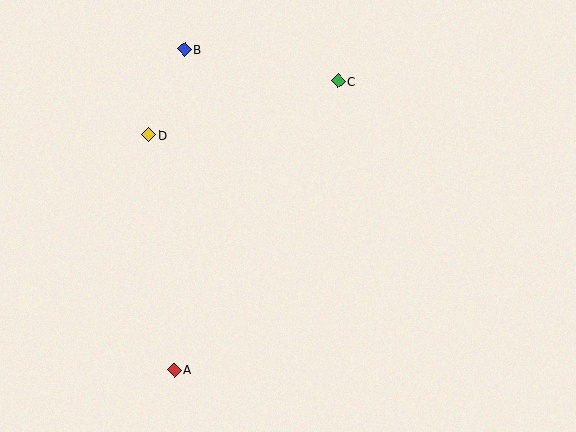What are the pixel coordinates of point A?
Point A is at (174, 370).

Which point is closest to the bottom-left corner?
Point A is closest to the bottom-left corner.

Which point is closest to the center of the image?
Point C at (338, 81) is closest to the center.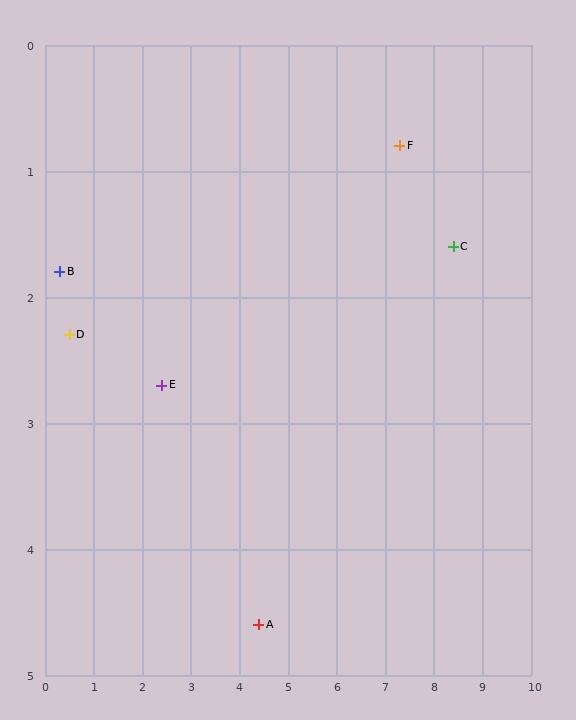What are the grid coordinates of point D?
Point D is at approximately (0.5, 2.3).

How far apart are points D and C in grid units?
Points D and C are about 7.9 grid units apart.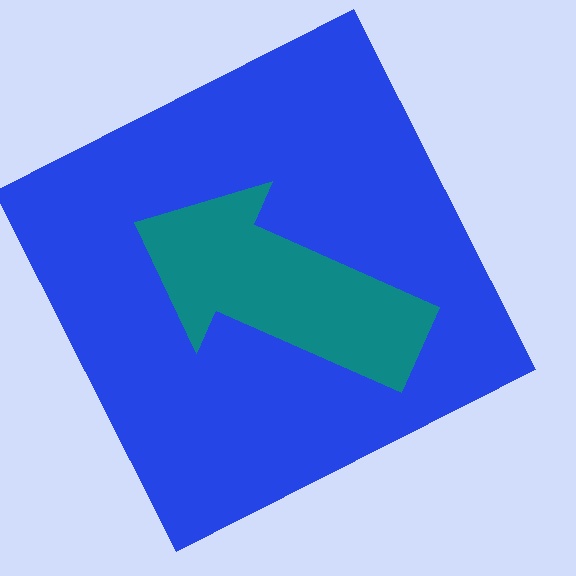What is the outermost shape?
The blue square.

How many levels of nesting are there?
2.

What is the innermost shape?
The teal arrow.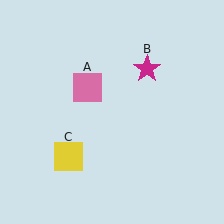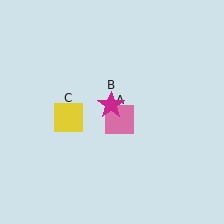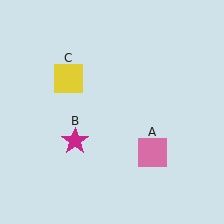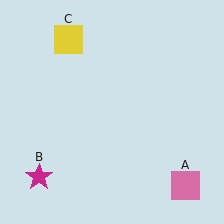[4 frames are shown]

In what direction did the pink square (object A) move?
The pink square (object A) moved down and to the right.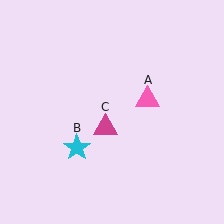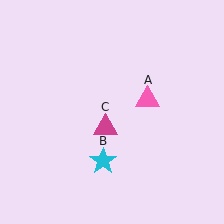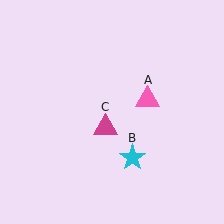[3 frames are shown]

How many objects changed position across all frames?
1 object changed position: cyan star (object B).